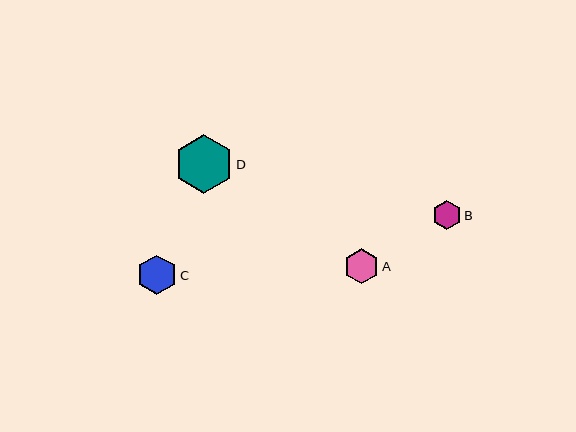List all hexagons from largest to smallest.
From largest to smallest: D, C, A, B.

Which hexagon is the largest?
Hexagon D is the largest with a size of approximately 59 pixels.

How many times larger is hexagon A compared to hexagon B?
Hexagon A is approximately 1.2 times the size of hexagon B.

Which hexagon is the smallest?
Hexagon B is the smallest with a size of approximately 29 pixels.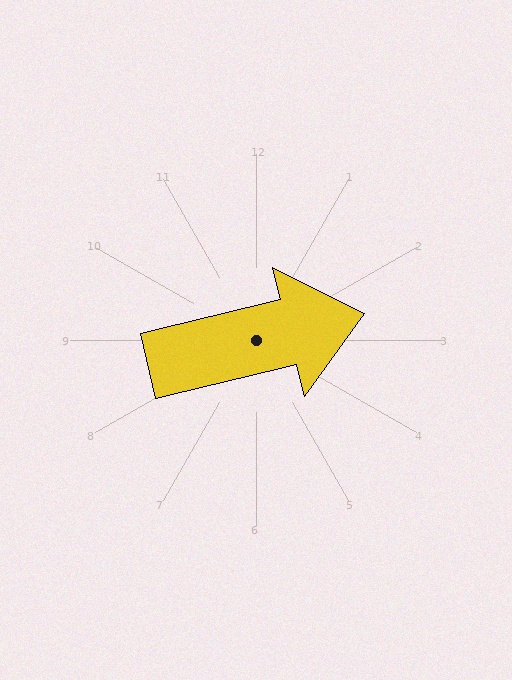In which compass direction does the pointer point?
East.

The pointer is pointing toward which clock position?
Roughly 3 o'clock.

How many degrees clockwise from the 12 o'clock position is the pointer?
Approximately 76 degrees.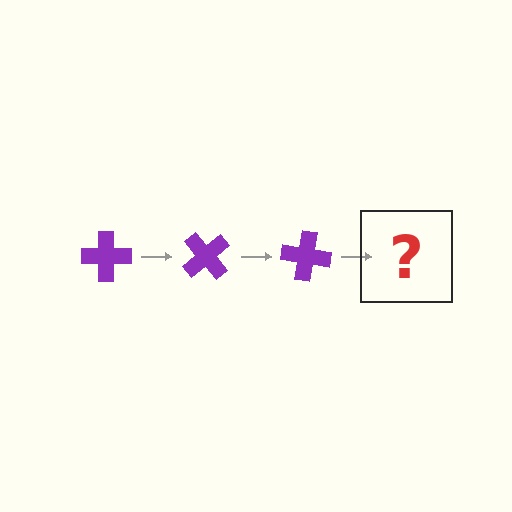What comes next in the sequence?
The next element should be a purple cross rotated 150 degrees.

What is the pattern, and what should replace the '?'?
The pattern is that the cross rotates 50 degrees each step. The '?' should be a purple cross rotated 150 degrees.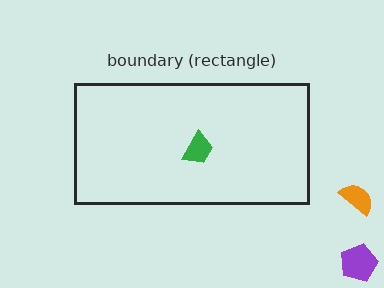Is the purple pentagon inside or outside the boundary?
Outside.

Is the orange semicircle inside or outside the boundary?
Outside.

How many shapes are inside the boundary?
1 inside, 2 outside.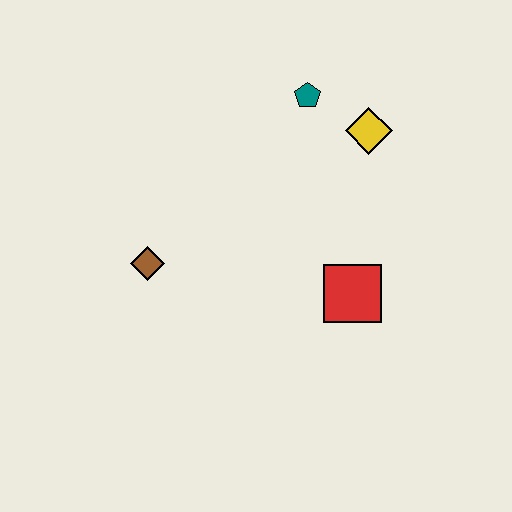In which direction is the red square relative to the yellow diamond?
The red square is below the yellow diamond.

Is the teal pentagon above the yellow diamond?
Yes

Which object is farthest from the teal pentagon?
The brown diamond is farthest from the teal pentagon.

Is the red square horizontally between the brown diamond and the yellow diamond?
Yes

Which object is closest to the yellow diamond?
The teal pentagon is closest to the yellow diamond.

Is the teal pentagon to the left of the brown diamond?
No